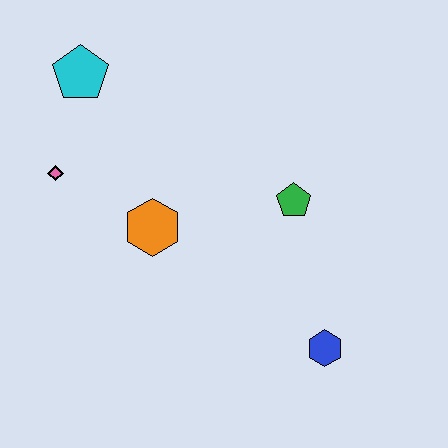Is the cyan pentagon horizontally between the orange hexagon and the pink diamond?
Yes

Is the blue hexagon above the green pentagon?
No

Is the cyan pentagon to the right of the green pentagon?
No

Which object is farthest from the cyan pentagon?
The blue hexagon is farthest from the cyan pentagon.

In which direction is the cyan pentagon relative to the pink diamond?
The cyan pentagon is above the pink diamond.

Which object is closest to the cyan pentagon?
The pink diamond is closest to the cyan pentagon.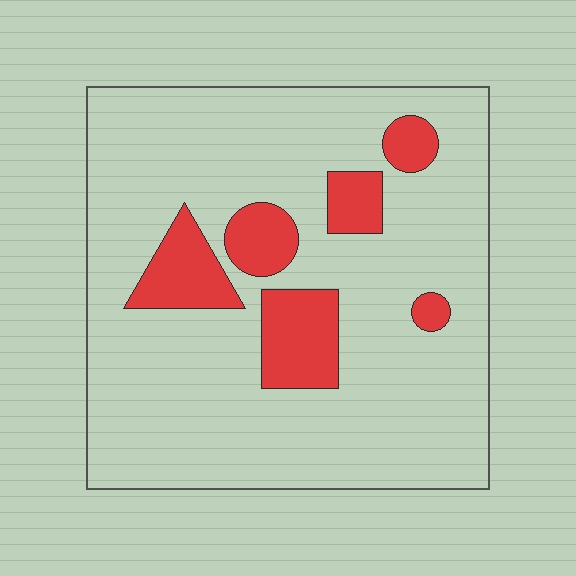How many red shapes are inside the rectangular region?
6.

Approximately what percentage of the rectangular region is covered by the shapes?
Approximately 15%.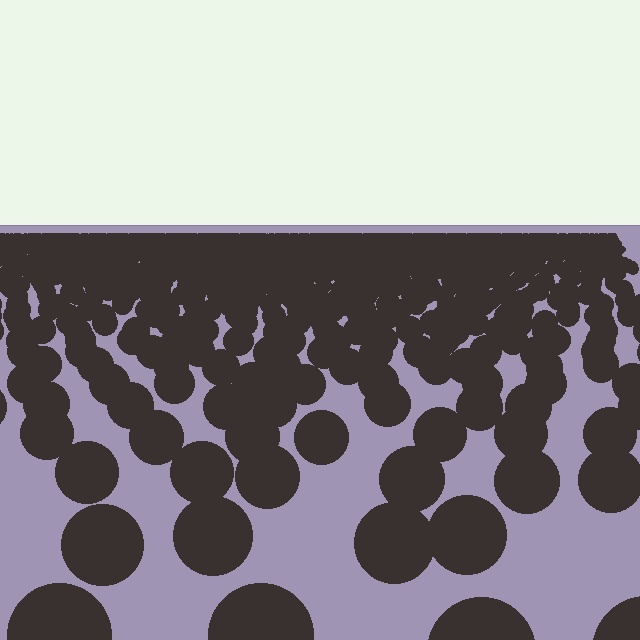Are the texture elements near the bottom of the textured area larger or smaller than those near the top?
Larger. Near the bottom, elements are closer to the viewer and appear at a bigger on-screen size.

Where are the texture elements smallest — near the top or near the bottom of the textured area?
Near the top.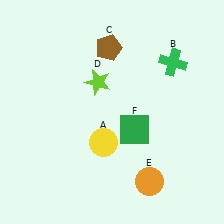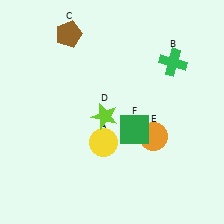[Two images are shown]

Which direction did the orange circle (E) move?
The orange circle (E) moved up.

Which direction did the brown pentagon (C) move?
The brown pentagon (C) moved left.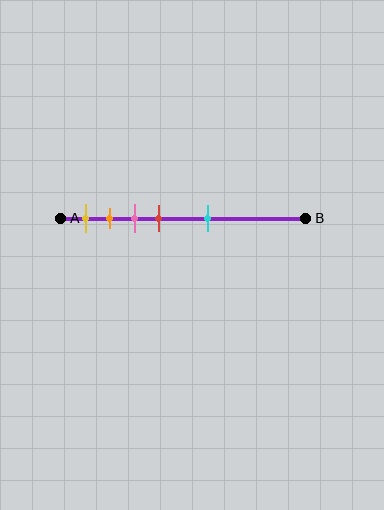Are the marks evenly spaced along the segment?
No, the marks are not evenly spaced.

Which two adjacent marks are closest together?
The orange and pink marks are the closest adjacent pair.